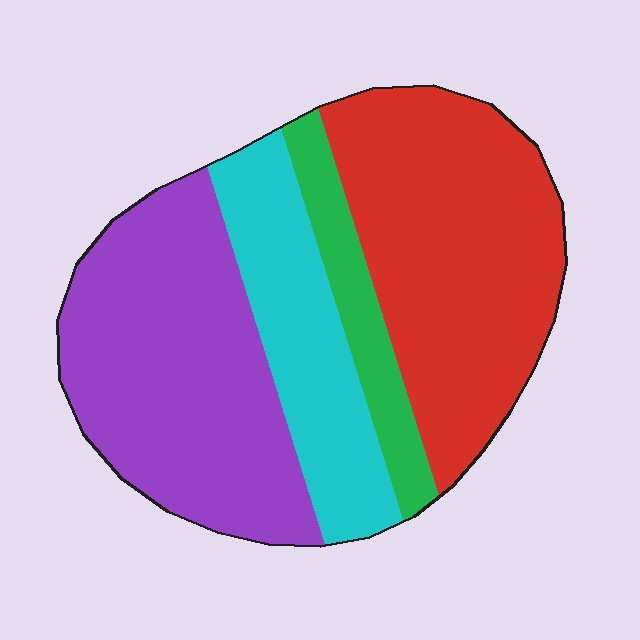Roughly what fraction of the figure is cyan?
Cyan covers around 20% of the figure.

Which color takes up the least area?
Green, at roughly 10%.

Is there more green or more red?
Red.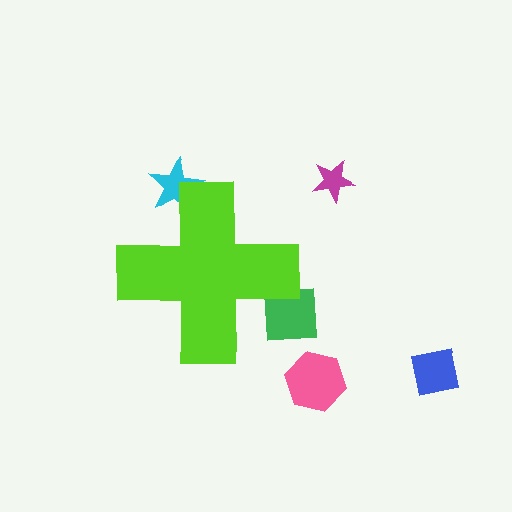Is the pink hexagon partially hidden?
No, the pink hexagon is fully visible.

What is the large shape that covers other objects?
A lime cross.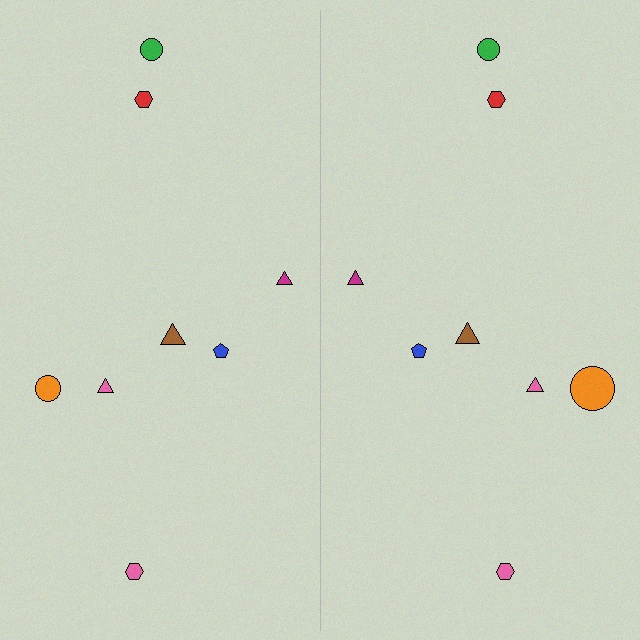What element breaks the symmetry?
The orange circle on the right side has a different size than its mirror counterpart.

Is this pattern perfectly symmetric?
No, the pattern is not perfectly symmetric. The orange circle on the right side has a different size than its mirror counterpart.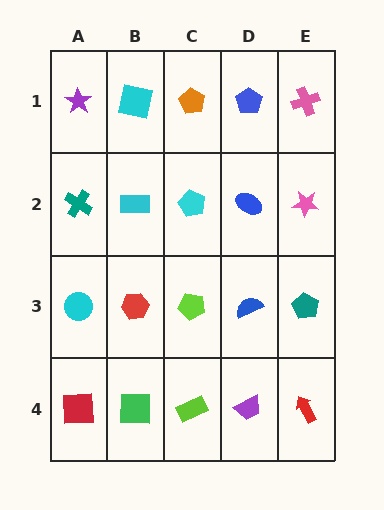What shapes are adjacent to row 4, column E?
A teal pentagon (row 3, column E), a purple trapezoid (row 4, column D).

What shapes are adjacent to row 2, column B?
A cyan square (row 1, column B), a red hexagon (row 3, column B), a teal cross (row 2, column A), a cyan pentagon (row 2, column C).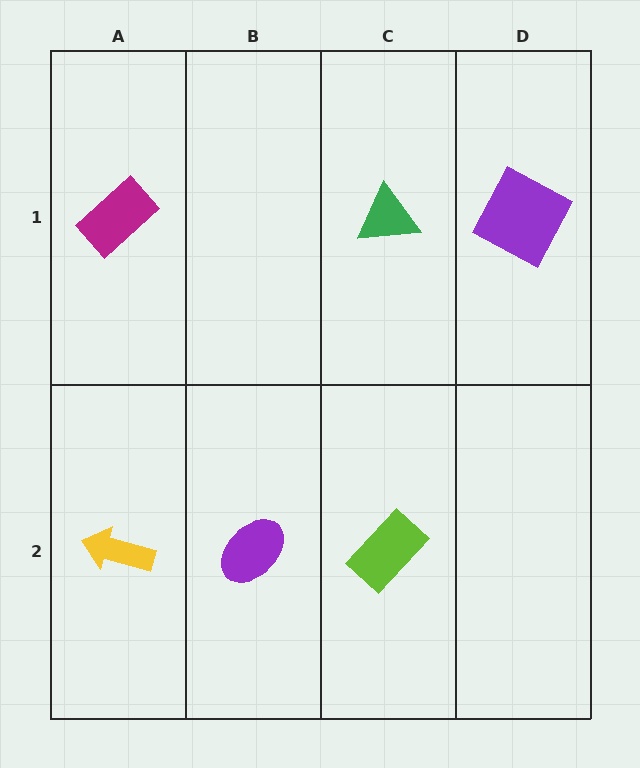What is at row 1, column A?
A magenta rectangle.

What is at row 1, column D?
A purple square.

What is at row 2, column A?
A yellow arrow.